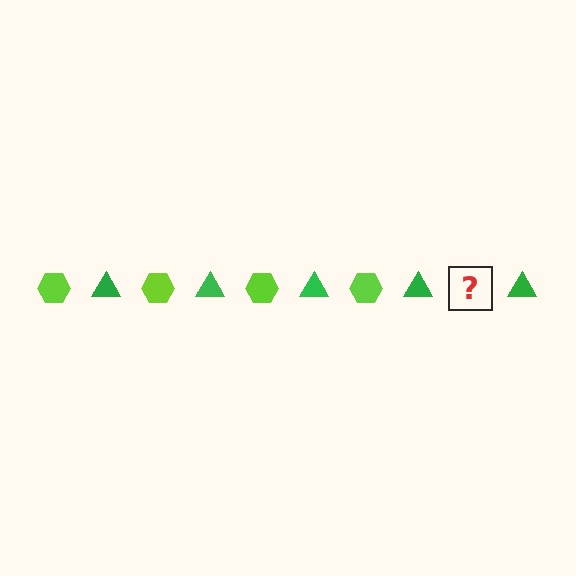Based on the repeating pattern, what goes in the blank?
The blank should be a lime hexagon.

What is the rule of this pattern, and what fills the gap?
The rule is that the pattern alternates between lime hexagon and green triangle. The gap should be filled with a lime hexagon.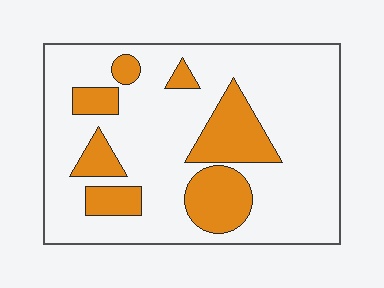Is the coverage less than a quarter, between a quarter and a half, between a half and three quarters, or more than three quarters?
Less than a quarter.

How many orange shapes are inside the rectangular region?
7.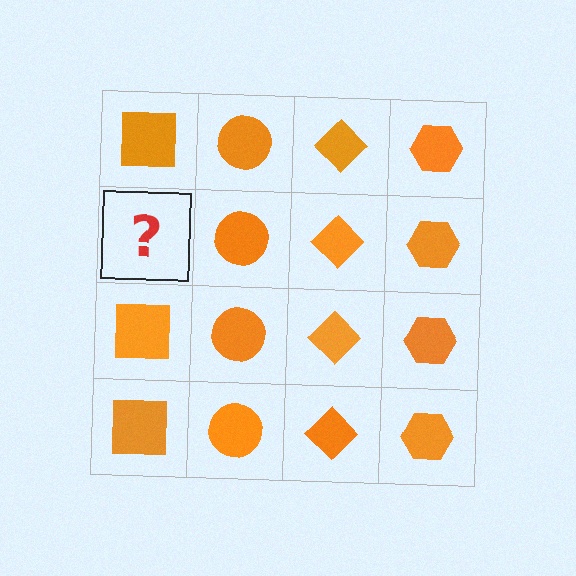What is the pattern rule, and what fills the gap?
The rule is that each column has a consistent shape. The gap should be filled with an orange square.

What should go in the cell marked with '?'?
The missing cell should contain an orange square.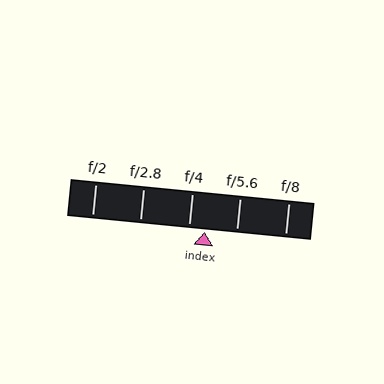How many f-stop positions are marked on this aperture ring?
There are 5 f-stop positions marked.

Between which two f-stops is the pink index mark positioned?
The index mark is between f/4 and f/5.6.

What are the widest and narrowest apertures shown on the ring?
The widest aperture shown is f/2 and the narrowest is f/8.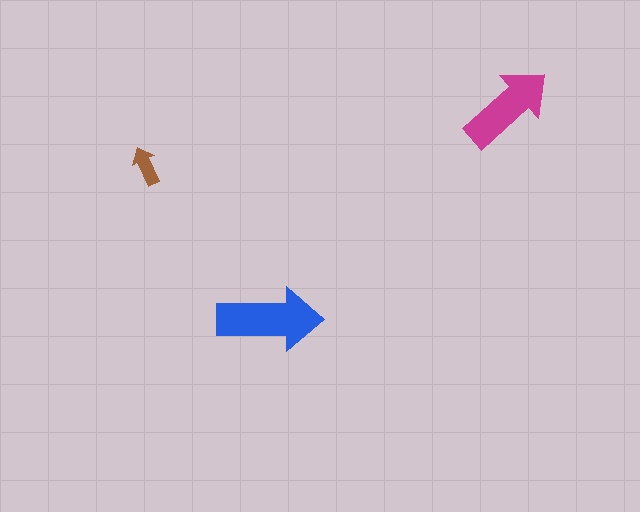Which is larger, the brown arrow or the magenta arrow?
The magenta one.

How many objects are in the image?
There are 3 objects in the image.